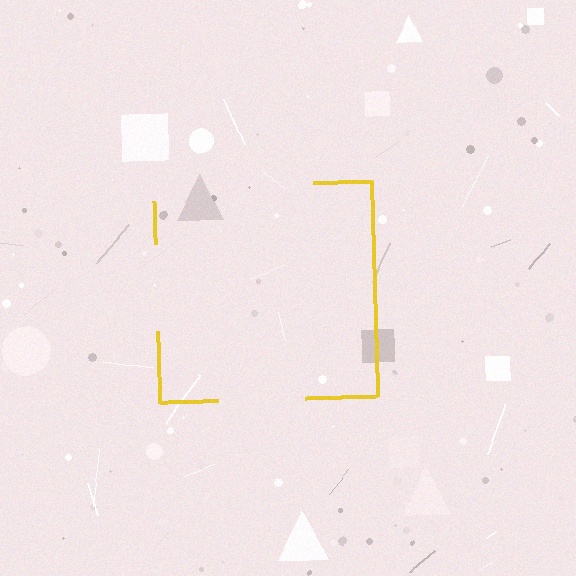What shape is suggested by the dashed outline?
The dashed outline suggests a square.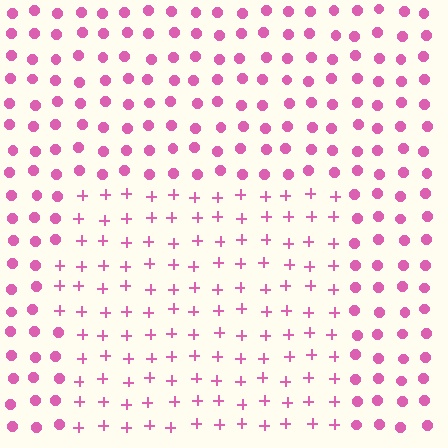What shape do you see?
I see a rectangle.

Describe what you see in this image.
The image is filled with small pink elements arranged in a uniform grid. A rectangle-shaped region contains plus signs, while the surrounding area contains circles. The boundary is defined purely by the change in element shape.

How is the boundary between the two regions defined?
The boundary is defined by a change in element shape: plus signs inside vs. circles outside. All elements share the same color and spacing.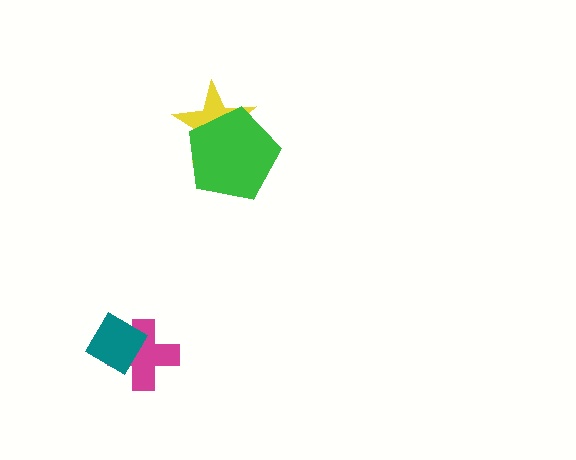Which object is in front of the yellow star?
The green pentagon is in front of the yellow star.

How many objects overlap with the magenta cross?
1 object overlaps with the magenta cross.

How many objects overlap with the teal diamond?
1 object overlaps with the teal diamond.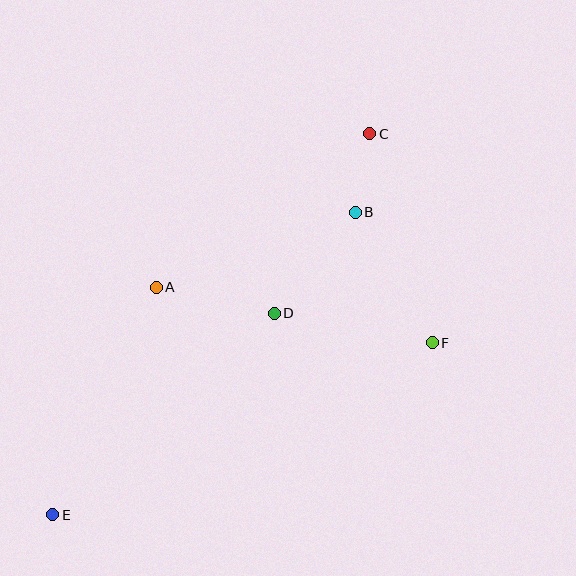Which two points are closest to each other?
Points B and C are closest to each other.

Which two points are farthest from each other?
Points C and E are farthest from each other.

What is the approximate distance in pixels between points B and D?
The distance between B and D is approximately 130 pixels.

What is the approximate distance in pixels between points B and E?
The distance between B and E is approximately 428 pixels.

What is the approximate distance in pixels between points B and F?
The distance between B and F is approximately 151 pixels.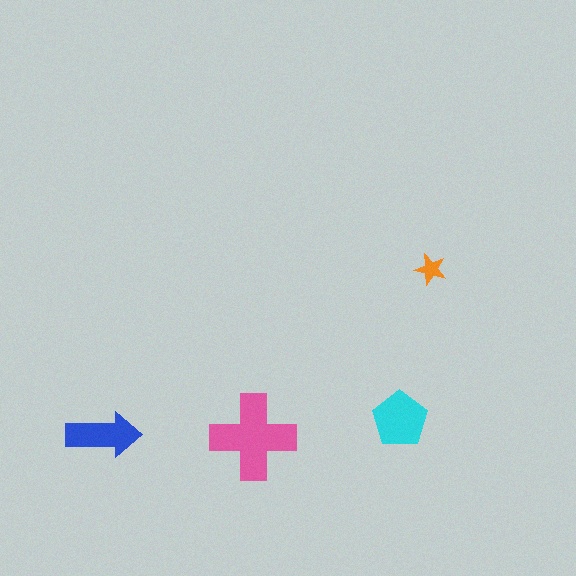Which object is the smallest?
The orange star.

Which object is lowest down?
The pink cross is bottommost.